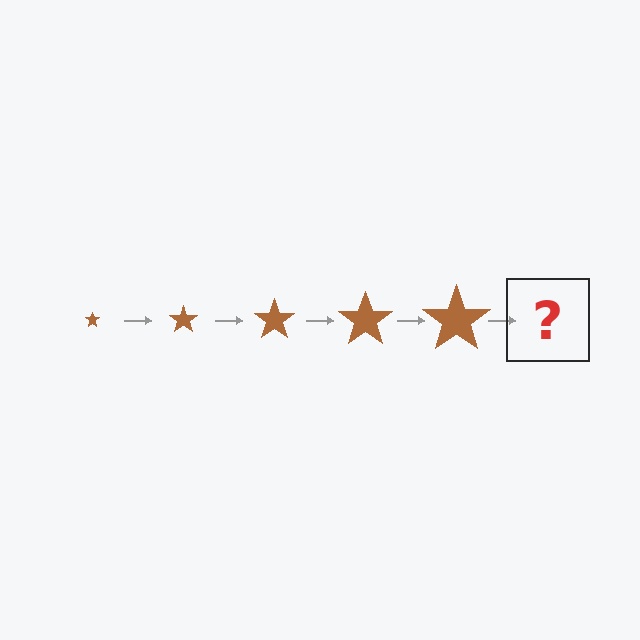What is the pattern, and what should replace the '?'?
The pattern is that the star gets progressively larger each step. The '?' should be a brown star, larger than the previous one.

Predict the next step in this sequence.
The next step is a brown star, larger than the previous one.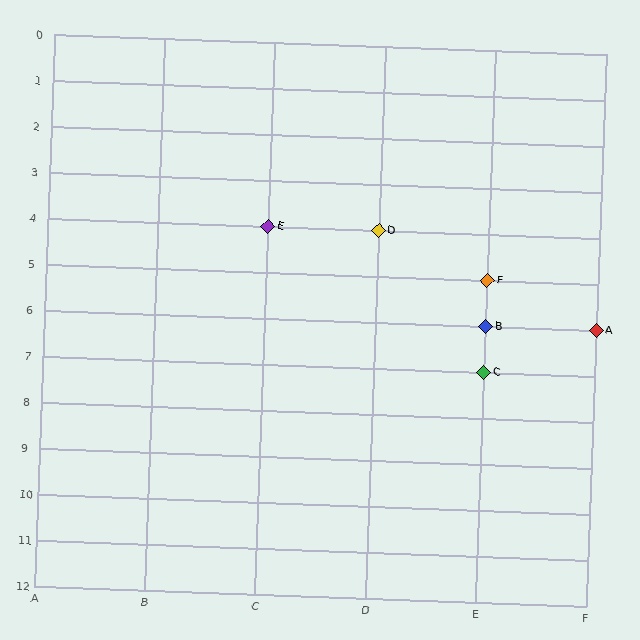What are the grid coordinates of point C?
Point C is at grid coordinates (E, 7).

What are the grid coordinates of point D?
Point D is at grid coordinates (D, 4).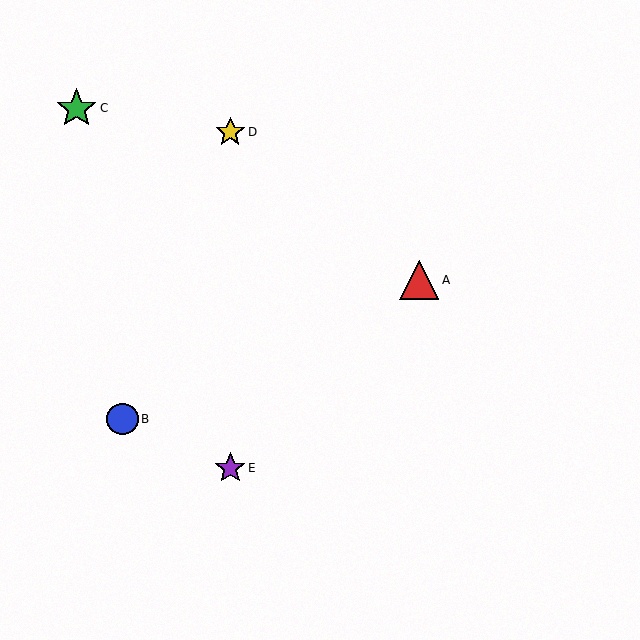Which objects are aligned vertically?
Objects D, E are aligned vertically.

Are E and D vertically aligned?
Yes, both are at x≈230.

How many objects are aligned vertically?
2 objects (D, E) are aligned vertically.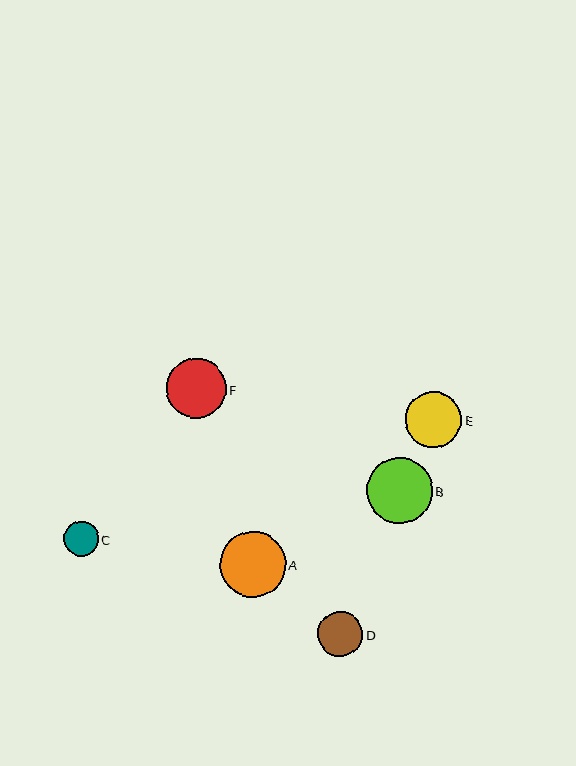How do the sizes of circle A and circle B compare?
Circle A and circle B are approximately the same size.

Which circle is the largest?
Circle A is the largest with a size of approximately 66 pixels.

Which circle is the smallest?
Circle C is the smallest with a size of approximately 35 pixels.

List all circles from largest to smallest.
From largest to smallest: A, B, F, E, D, C.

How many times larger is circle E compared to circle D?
Circle E is approximately 1.2 times the size of circle D.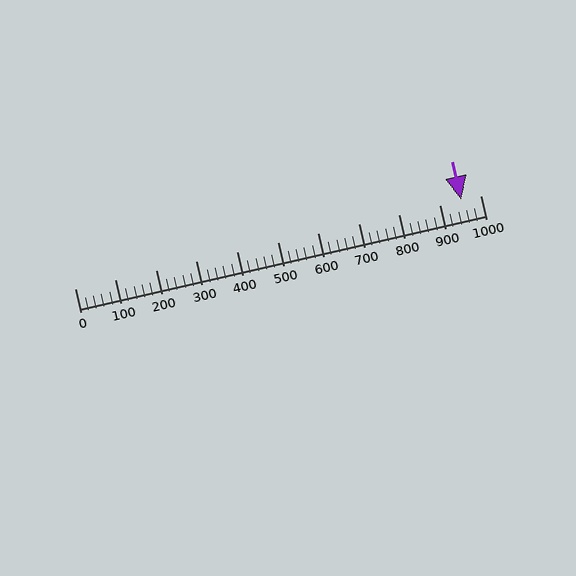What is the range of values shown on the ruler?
The ruler shows values from 0 to 1000.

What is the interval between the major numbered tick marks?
The major tick marks are spaced 100 units apart.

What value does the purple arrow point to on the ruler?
The purple arrow points to approximately 953.